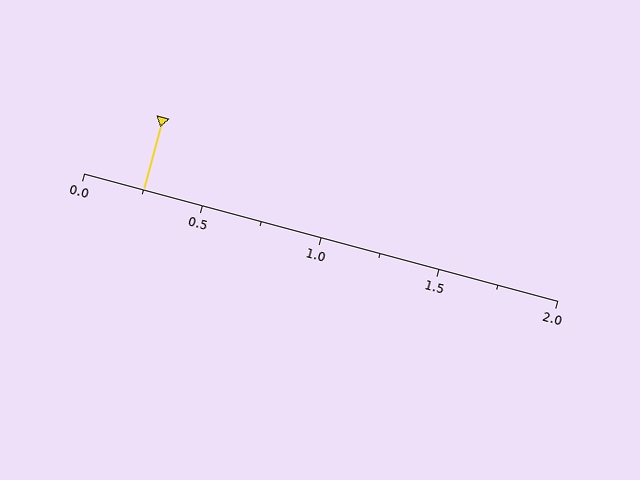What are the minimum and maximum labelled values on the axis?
The axis runs from 0.0 to 2.0.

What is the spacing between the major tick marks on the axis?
The major ticks are spaced 0.5 apart.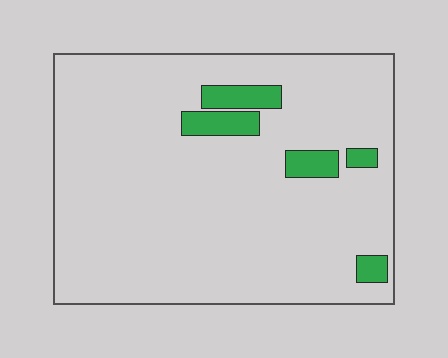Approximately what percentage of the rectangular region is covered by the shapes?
Approximately 10%.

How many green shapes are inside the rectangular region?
5.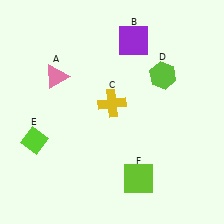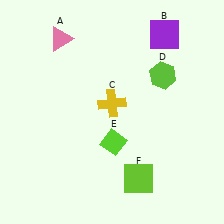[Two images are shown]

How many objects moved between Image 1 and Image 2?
3 objects moved between the two images.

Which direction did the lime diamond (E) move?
The lime diamond (E) moved right.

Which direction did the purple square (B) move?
The purple square (B) moved right.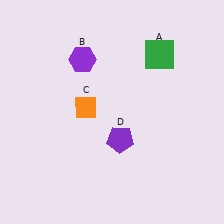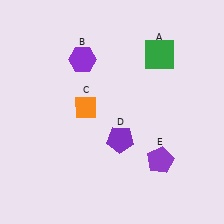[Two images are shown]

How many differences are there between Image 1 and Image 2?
There is 1 difference between the two images.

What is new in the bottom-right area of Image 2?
A purple pentagon (E) was added in the bottom-right area of Image 2.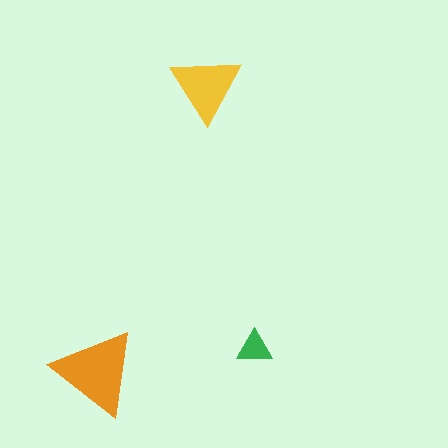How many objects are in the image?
There are 3 objects in the image.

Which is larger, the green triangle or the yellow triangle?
The yellow one.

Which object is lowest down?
The orange triangle is bottommost.